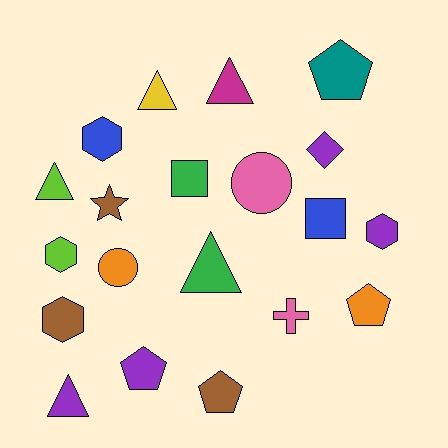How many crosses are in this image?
There is 1 cross.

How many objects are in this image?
There are 20 objects.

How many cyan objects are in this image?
There are no cyan objects.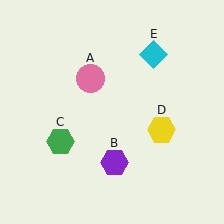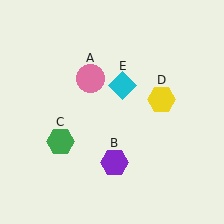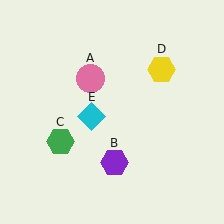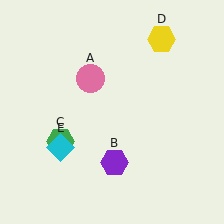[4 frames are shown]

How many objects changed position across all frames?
2 objects changed position: yellow hexagon (object D), cyan diamond (object E).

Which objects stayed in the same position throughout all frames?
Pink circle (object A) and purple hexagon (object B) and green hexagon (object C) remained stationary.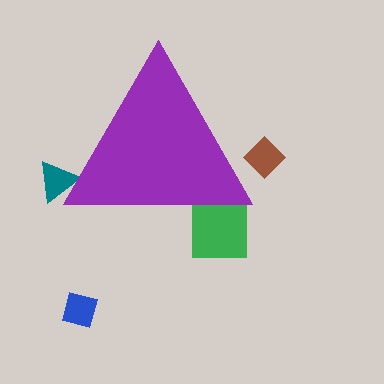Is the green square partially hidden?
Yes, the green square is partially hidden behind the purple triangle.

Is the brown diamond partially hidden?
Yes, the brown diamond is partially hidden behind the purple triangle.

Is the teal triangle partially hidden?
Yes, the teal triangle is partially hidden behind the purple triangle.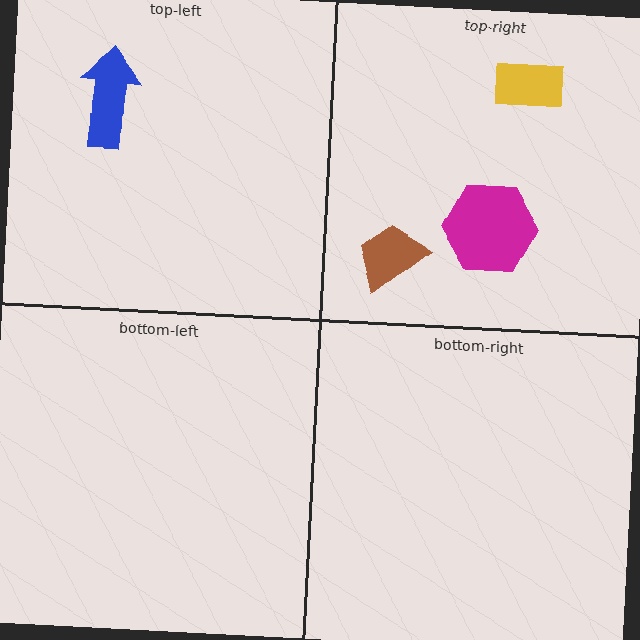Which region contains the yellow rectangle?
The top-right region.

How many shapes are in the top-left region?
1.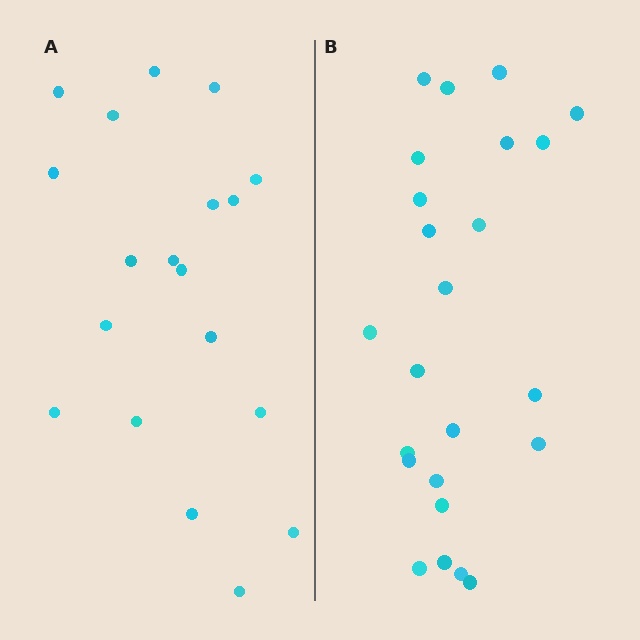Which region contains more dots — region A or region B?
Region B (the right region) has more dots.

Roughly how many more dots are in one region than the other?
Region B has about 5 more dots than region A.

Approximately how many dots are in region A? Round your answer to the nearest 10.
About 20 dots. (The exact count is 19, which rounds to 20.)